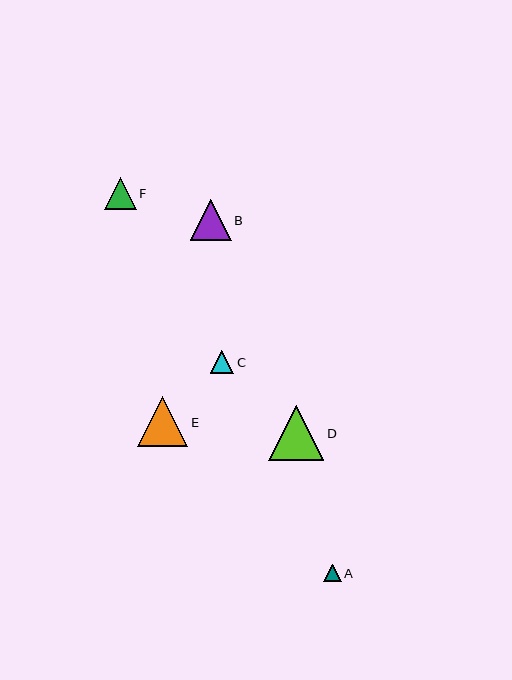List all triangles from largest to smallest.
From largest to smallest: D, E, B, F, C, A.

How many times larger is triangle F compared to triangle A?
Triangle F is approximately 1.8 times the size of triangle A.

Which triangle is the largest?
Triangle D is the largest with a size of approximately 55 pixels.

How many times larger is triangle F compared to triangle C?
Triangle F is approximately 1.4 times the size of triangle C.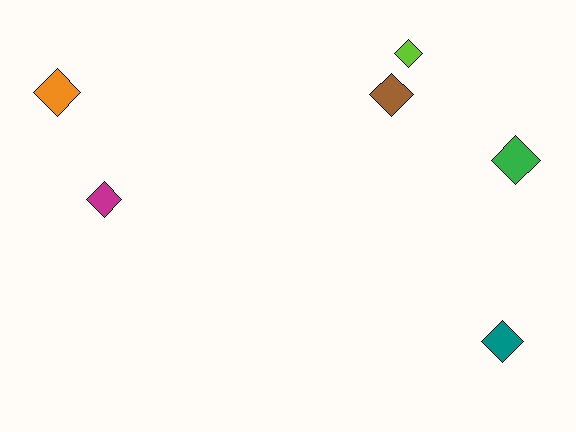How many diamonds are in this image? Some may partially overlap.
There are 6 diamonds.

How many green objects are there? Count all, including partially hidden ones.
There is 1 green object.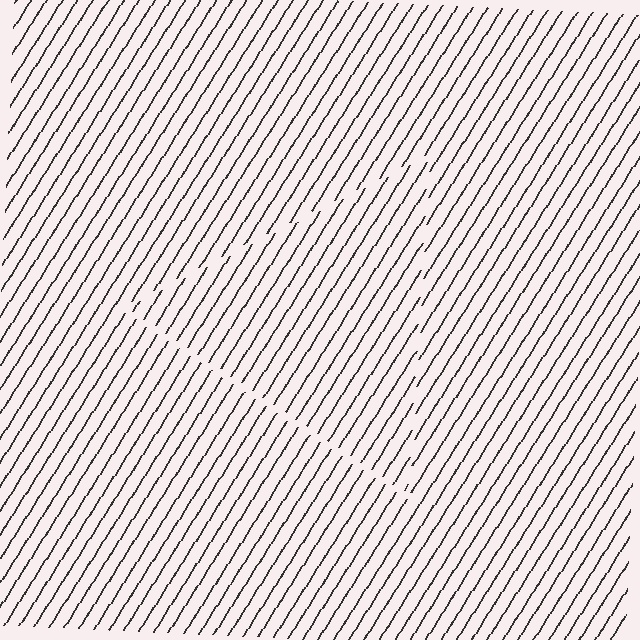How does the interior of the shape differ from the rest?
The interior of the shape contains the same grating, shifted by half a period — the contour is defined by the phase discontinuity where line-ends from the inner and outer gratings abut.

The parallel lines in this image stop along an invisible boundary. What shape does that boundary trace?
An illusory triangle. The interior of the shape contains the same grating, shifted by half a period — the contour is defined by the phase discontinuity where line-ends from the inner and outer gratings abut.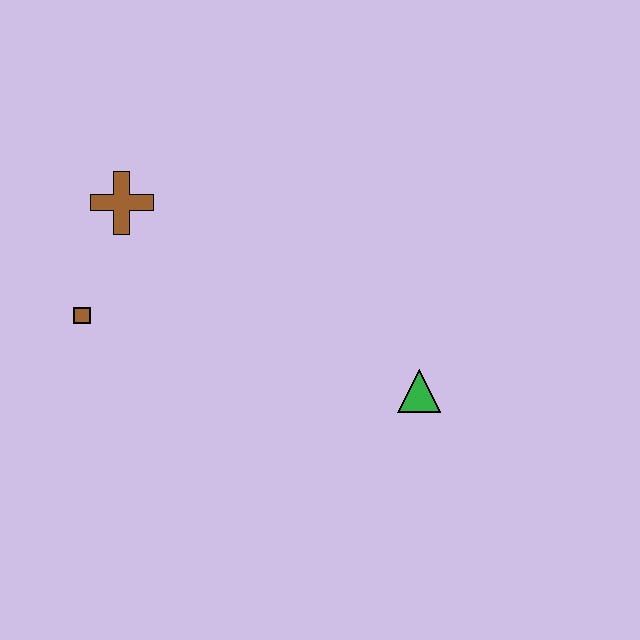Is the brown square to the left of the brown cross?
Yes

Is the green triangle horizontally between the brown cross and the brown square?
No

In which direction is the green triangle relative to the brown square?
The green triangle is to the right of the brown square.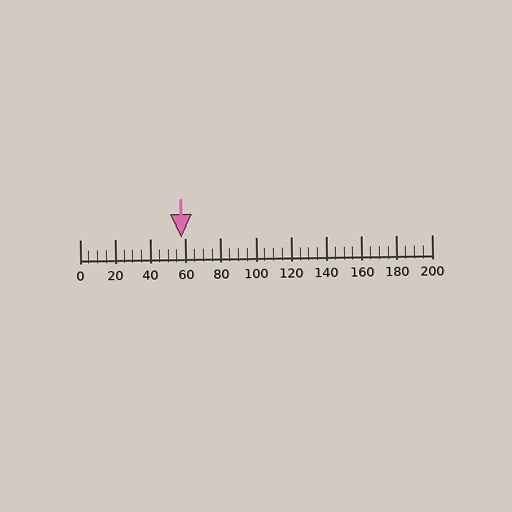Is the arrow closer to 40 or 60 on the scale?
The arrow is closer to 60.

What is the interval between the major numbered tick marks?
The major tick marks are spaced 20 units apart.